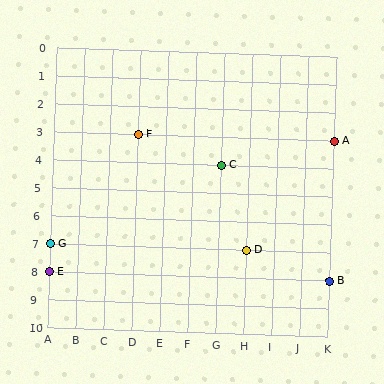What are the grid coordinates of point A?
Point A is at grid coordinates (K, 3).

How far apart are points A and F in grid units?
Points A and F are 7 columns apart.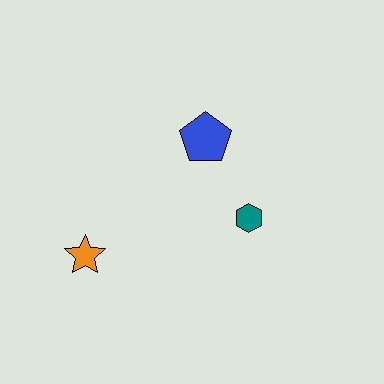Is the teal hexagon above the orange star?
Yes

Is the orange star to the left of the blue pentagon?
Yes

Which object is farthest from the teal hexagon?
The orange star is farthest from the teal hexagon.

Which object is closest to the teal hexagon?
The blue pentagon is closest to the teal hexagon.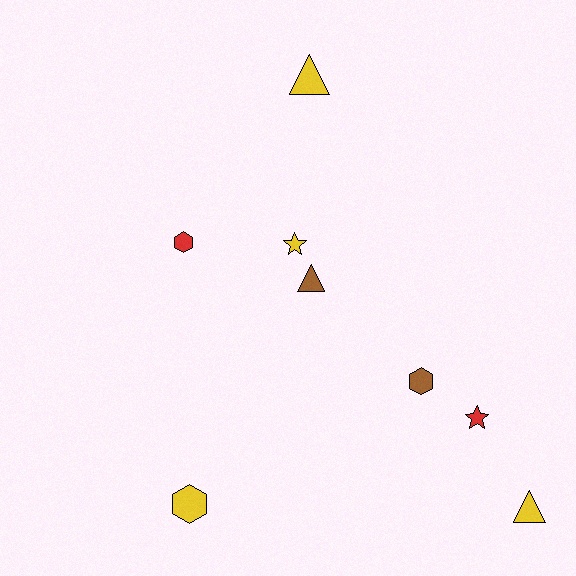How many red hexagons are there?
There is 1 red hexagon.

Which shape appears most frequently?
Hexagon, with 3 objects.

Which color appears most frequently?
Yellow, with 4 objects.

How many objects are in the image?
There are 8 objects.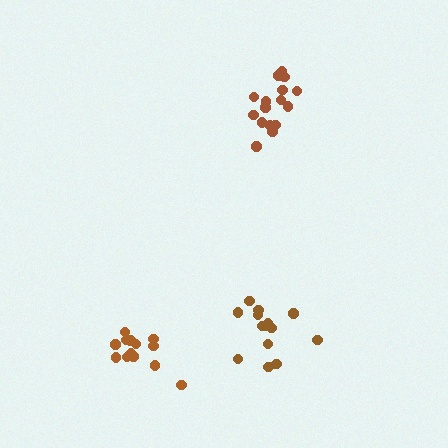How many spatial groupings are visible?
There are 3 spatial groupings.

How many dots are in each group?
Group 1: 16 dots, Group 2: 14 dots, Group 3: 13 dots (43 total).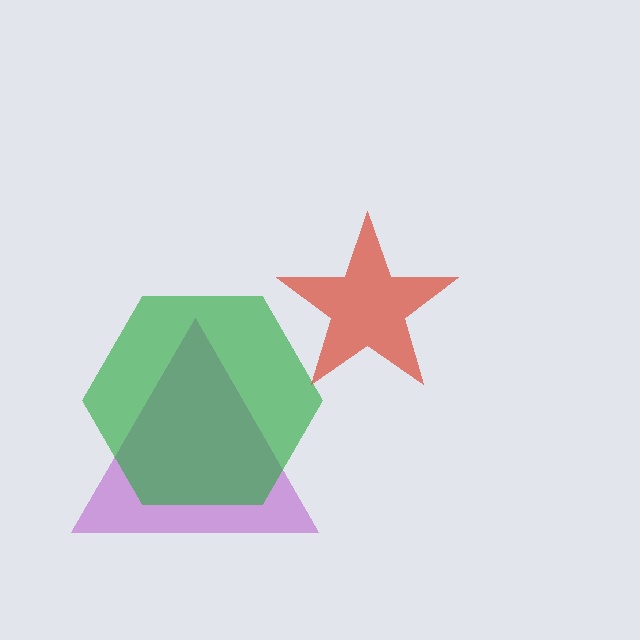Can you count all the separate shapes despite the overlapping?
Yes, there are 3 separate shapes.